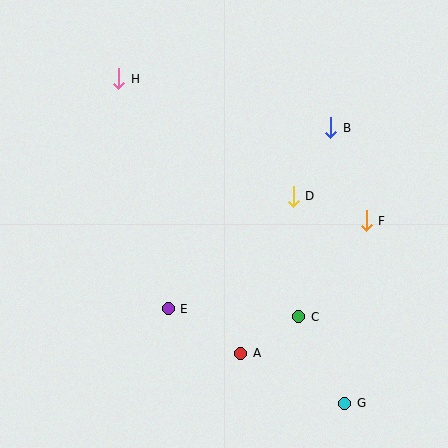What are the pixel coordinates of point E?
Point E is at (168, 309).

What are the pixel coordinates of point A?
Point A is at (241, 353).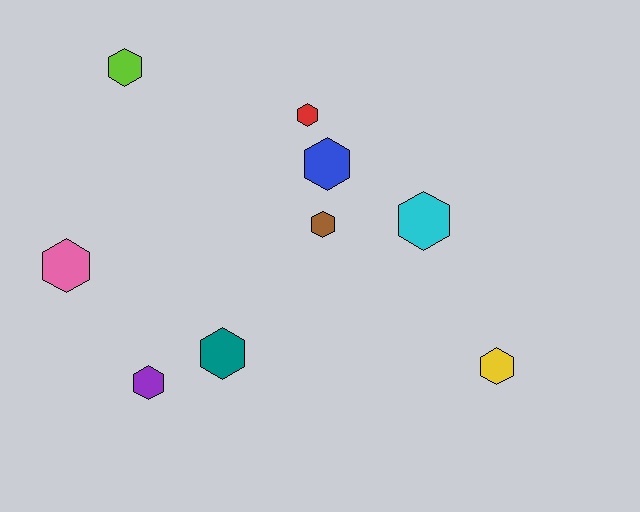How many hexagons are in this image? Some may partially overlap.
There are 9 hexagons.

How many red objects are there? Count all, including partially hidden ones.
There is 1 red object.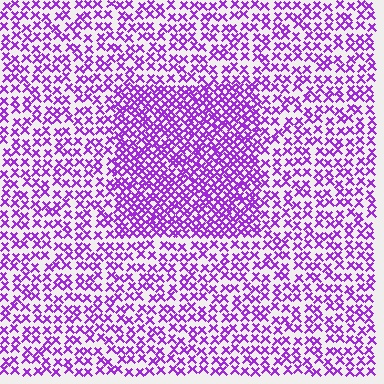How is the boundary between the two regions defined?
The boundary is defined by a change in element density (approximately 1.9x ratio). All elements are the same color, size, and shape.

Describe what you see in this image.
The image contains small purple elements arranged at two different densities. A rectangle-shaped region is visible where the elements are more densely packed than the surrounding area.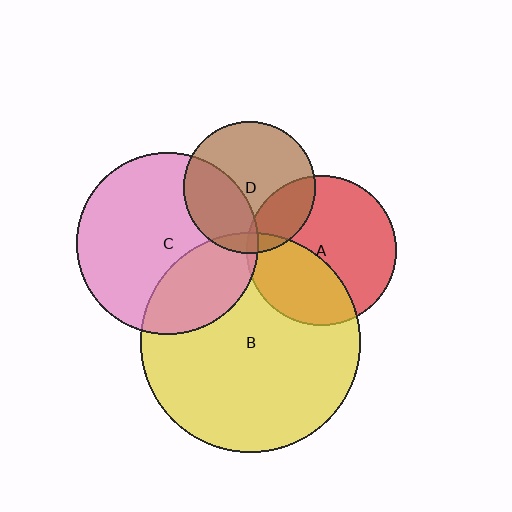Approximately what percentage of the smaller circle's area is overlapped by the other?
Approximately 35%.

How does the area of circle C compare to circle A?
Approximately 1.5 times.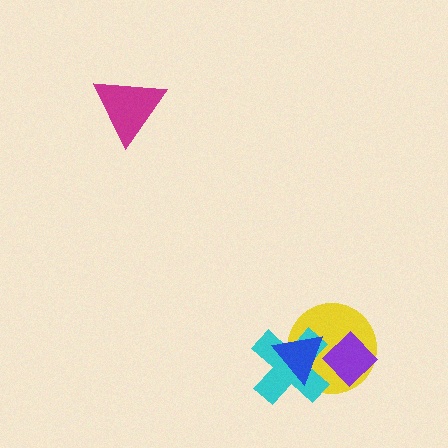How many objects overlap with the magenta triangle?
0 objects overlap with the magenta triangle.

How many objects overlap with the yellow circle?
3 objects overlap with the yellow circle.